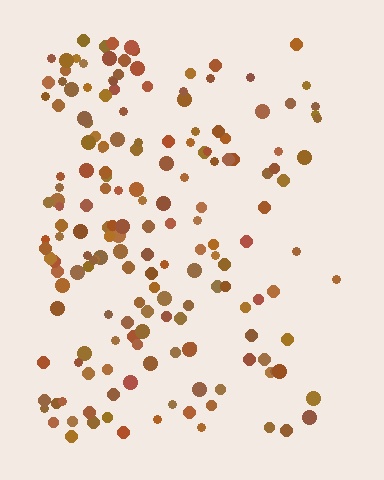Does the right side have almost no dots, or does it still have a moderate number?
Still a moderate number, just noticeably fewer than the left.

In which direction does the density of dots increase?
From right to left, with the left side densest.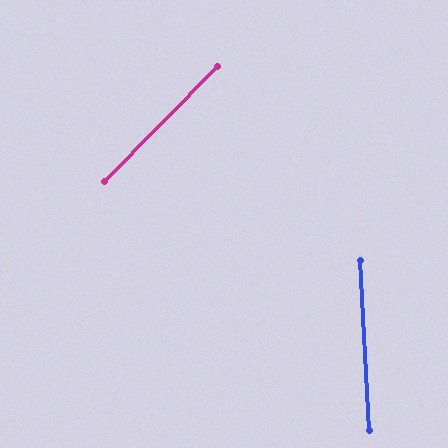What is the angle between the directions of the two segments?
Approximately 47 degrees.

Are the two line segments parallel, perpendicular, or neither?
Neither parallel nor perpendicular — they differ by about 47°.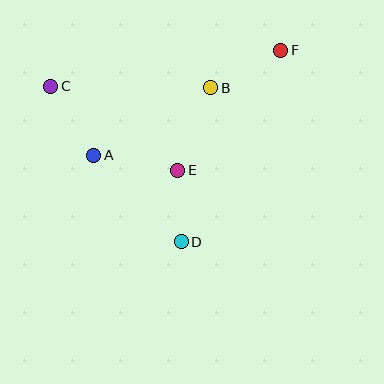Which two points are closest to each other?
Points D and E are closest to each other.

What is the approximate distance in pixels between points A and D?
The distance between A and D is approximately 123 pixels.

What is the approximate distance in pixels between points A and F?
The distance between A and F is approximately 215 pixels.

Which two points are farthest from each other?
Points C and F are farthest from each other.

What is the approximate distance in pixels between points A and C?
The distance between A and C is approximately 81 pixels.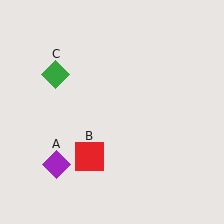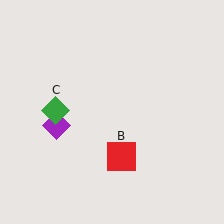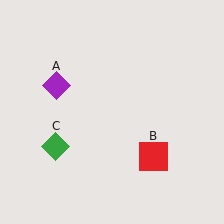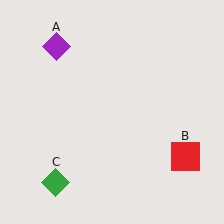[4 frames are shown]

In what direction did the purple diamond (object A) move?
The purple diamond (object A) moved up.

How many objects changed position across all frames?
3 objects changed position: purple diamond (object A), red square (object B), green diamond (object C).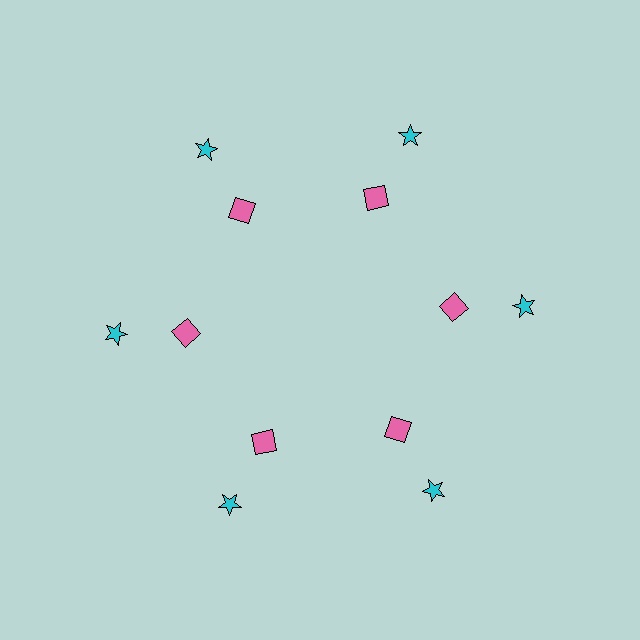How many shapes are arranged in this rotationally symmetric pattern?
There are 12 shapes, arranged in 6 groups of 2.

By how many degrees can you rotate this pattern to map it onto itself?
The pattern maps onto itself every 60 degrees of rotation.